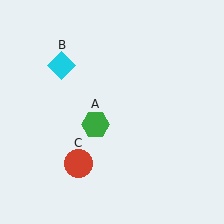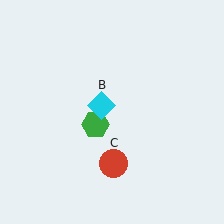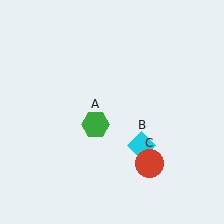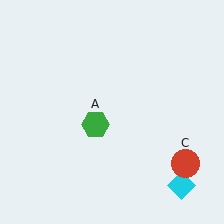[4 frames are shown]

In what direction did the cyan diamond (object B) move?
The cyan diamond (object B) moved down and to the right.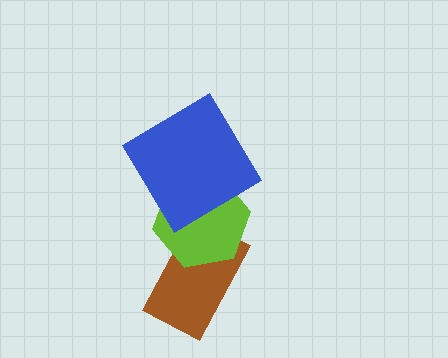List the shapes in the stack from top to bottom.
From top to bottom: the blue diamond, the lime hexagon, the brown rectangle.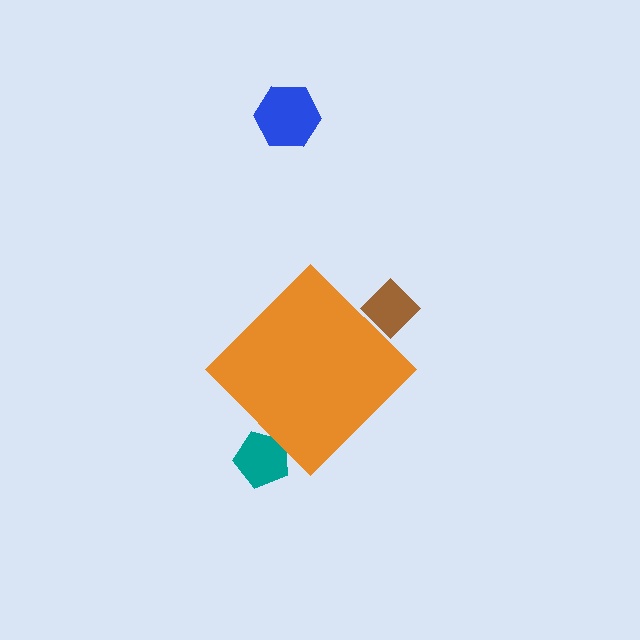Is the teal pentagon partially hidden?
Yes, the teal pentagon is partially hidden behind the orange diamond.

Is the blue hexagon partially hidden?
No, the blue hexagon is fully visible.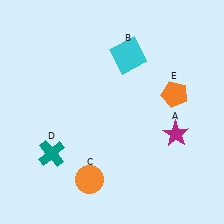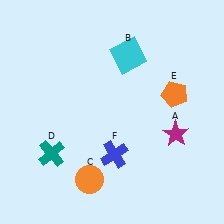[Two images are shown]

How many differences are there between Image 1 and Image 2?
There is 1 difference between the two images.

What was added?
A blue cross (F) was added in Image 2.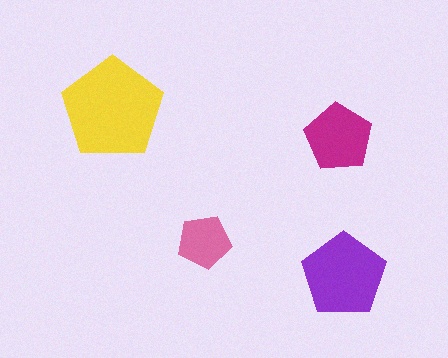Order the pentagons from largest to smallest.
the yellow one, the purple one, the magenta one, the pink one.